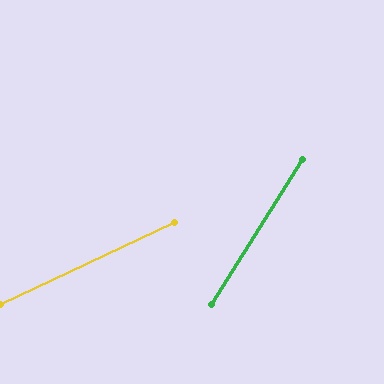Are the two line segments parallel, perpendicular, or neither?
Neither parallel nor perpendicular — they differ by about 33°.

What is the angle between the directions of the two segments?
Approximately 33 degrees.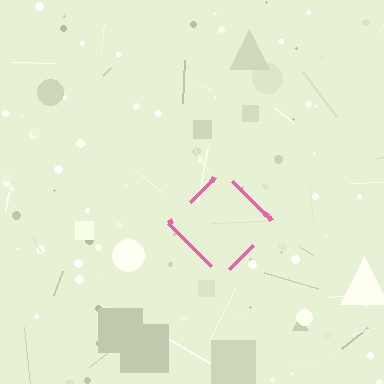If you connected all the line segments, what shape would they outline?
They would outline a diamond.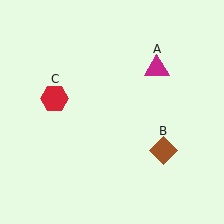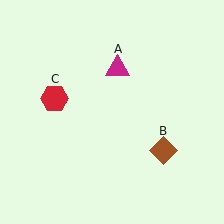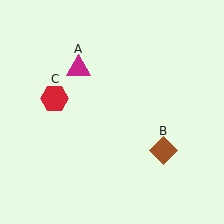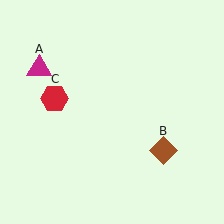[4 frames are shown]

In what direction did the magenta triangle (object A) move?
The magenta triangle (object A) moved left.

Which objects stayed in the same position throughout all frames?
Brown diamond (object B) and red hexagon (object C) remained stationary.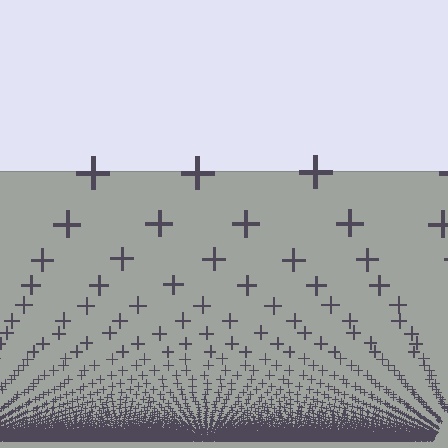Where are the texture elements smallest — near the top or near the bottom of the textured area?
Near the bottom.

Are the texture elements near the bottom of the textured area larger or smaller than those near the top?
Smaller. The gradient is inverted — elements near the bottom are smaller and denser.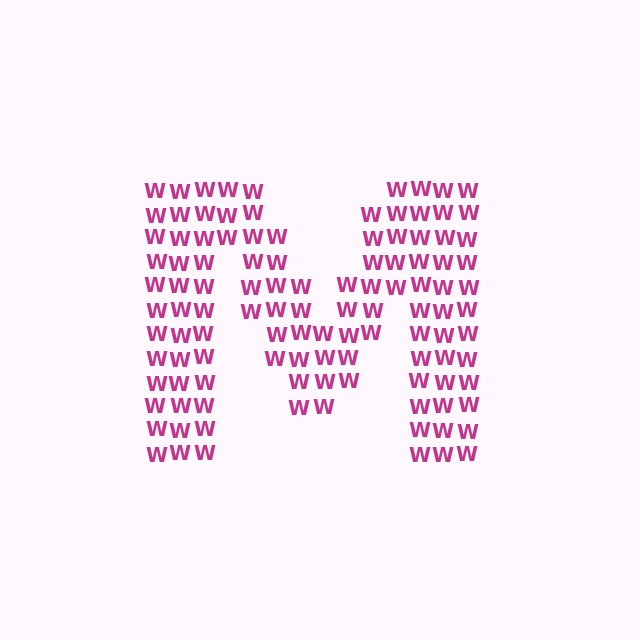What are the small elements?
The small elements are letter W's.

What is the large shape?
The large shape is the letter M.